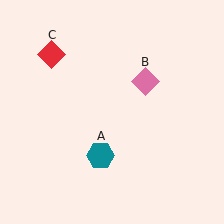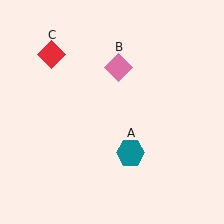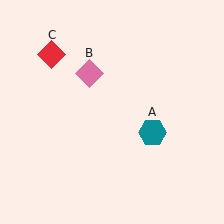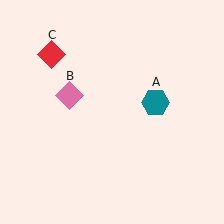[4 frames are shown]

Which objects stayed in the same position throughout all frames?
Red diamond (object C) remained stationary.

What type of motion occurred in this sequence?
The teal hexagon (object A), pink diamond (object B) rotated counterclockwise around the center of the scene.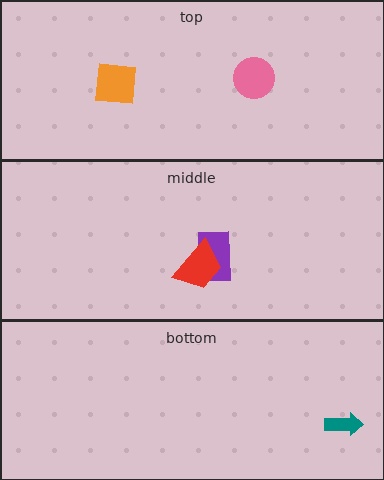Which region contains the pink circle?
The top region.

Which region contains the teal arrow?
The bottom region.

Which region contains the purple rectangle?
The middle region.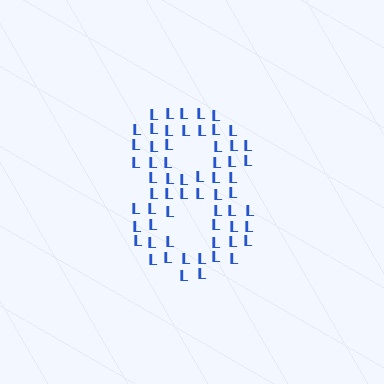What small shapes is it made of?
It is made of small letter L's.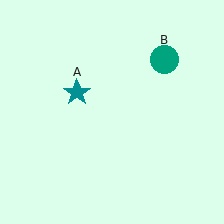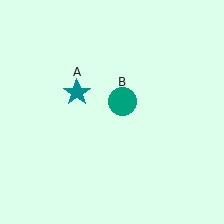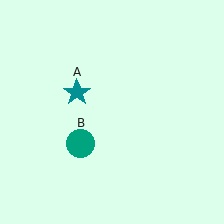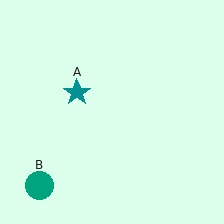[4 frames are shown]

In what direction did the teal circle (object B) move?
The teal circle (object B) moved down and to the left.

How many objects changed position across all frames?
1 object changed position: teal circle (object B).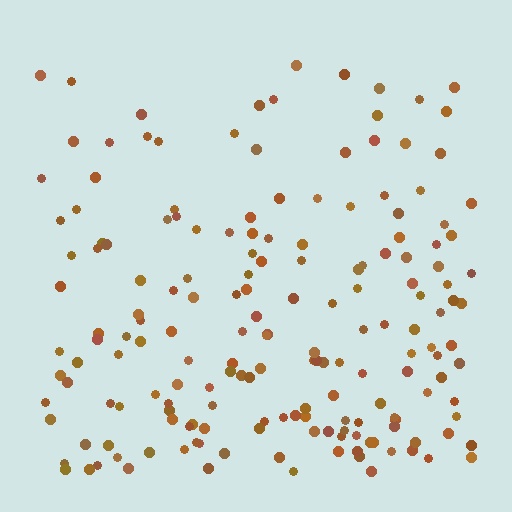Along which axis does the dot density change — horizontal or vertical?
Vertical.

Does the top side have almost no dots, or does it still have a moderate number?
Still a moderate number, just noticeably fewer than the bottom.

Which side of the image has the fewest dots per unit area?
The top.